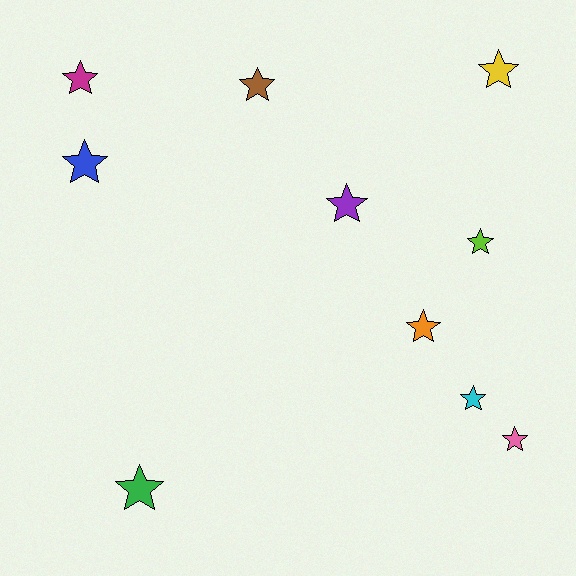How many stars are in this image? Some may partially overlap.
There are 10 stars.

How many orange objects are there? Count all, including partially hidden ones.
There is 1 orange object.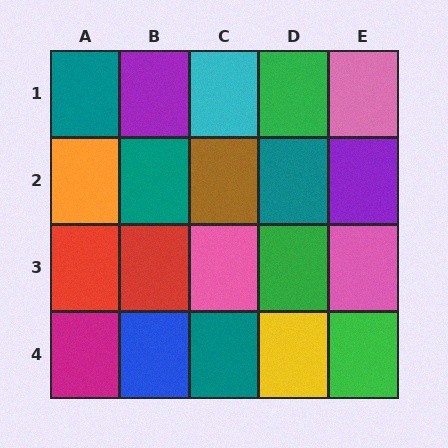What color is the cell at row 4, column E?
Green.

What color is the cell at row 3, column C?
Pink.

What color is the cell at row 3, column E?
Pink.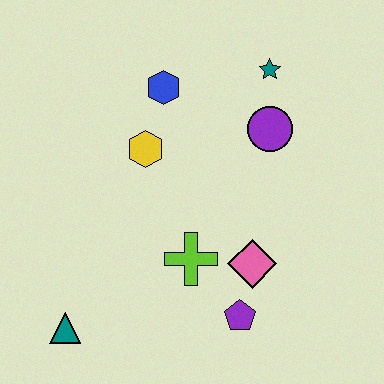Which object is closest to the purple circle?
The teal star is closest to the purple circle.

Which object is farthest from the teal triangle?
The teal star is farthest from the teal triangle.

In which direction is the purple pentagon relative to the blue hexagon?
The purple pentagon is below the blue hexagon.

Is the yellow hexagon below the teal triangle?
No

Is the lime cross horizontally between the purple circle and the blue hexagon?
Yes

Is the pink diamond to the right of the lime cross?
Yes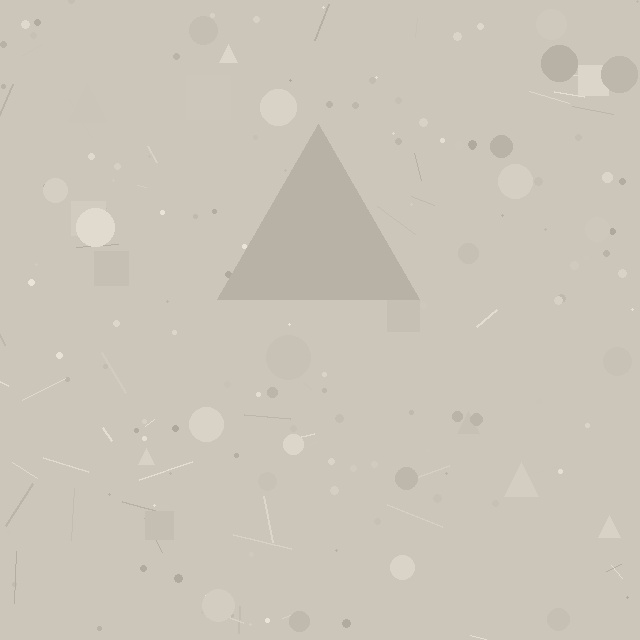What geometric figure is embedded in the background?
A triangle is embedded in the background.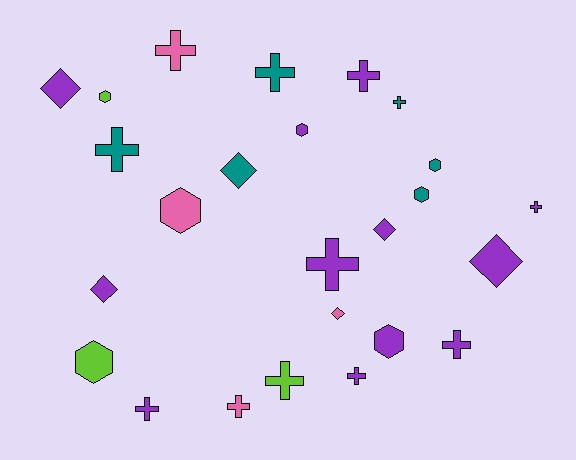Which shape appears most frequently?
Cross, with 12 objects.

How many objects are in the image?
There are 25 objects.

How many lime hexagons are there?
There are 2 lime hexagons.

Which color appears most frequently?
Purple, with 12 objects.